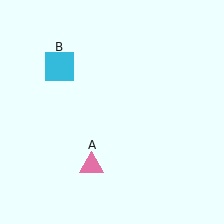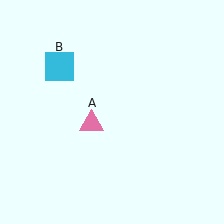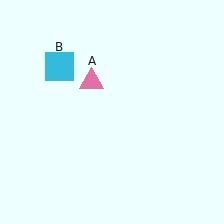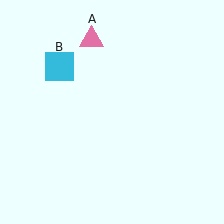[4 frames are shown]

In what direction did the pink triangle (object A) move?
The pink triangle (object A) moved up.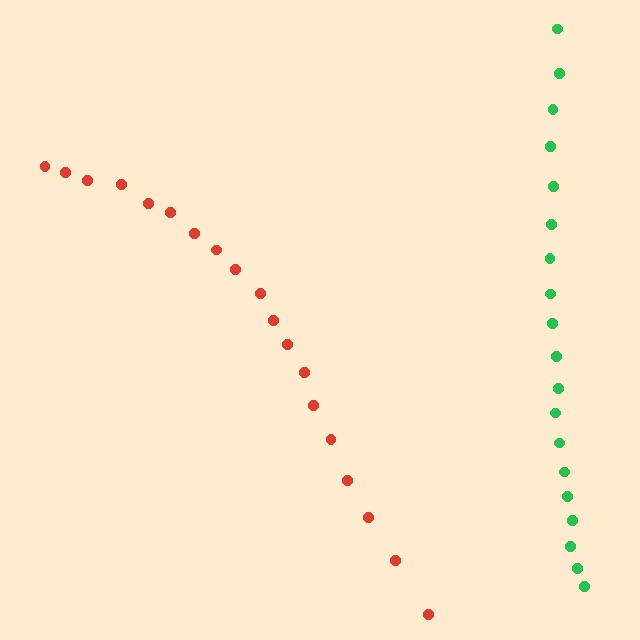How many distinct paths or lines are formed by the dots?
There are 2 distinct paths.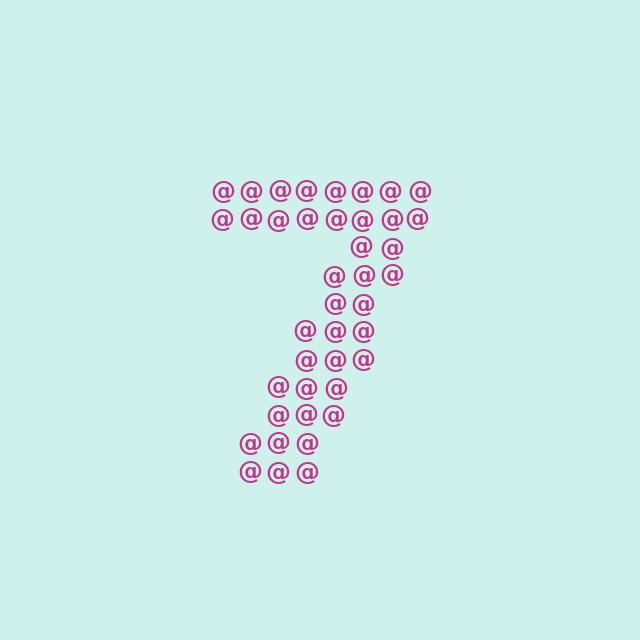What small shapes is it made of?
It is made of small at signs.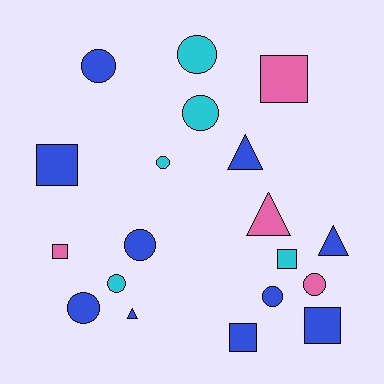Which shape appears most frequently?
Circle, with 9 objects.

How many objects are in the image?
There are 19 objects.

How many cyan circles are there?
There are 4 cyan circles.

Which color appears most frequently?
Blue, with 10 objects.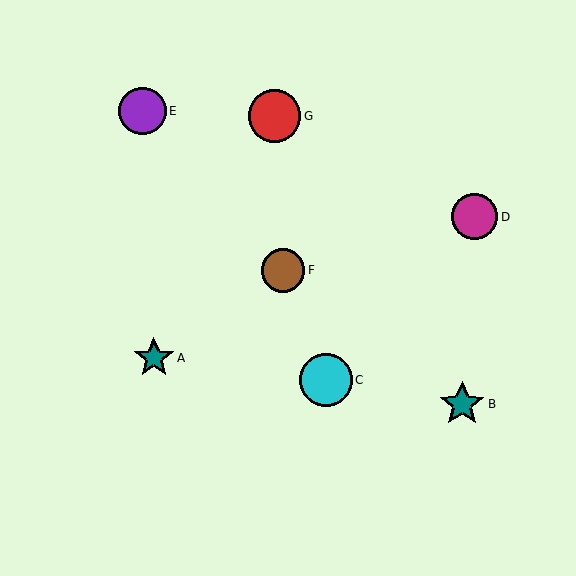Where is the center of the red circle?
The center of the red circle is at (274, 116).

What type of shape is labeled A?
Shape A is a teal star.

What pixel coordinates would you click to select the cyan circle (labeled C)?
Click at (326, 380) to select the cyan circle C.